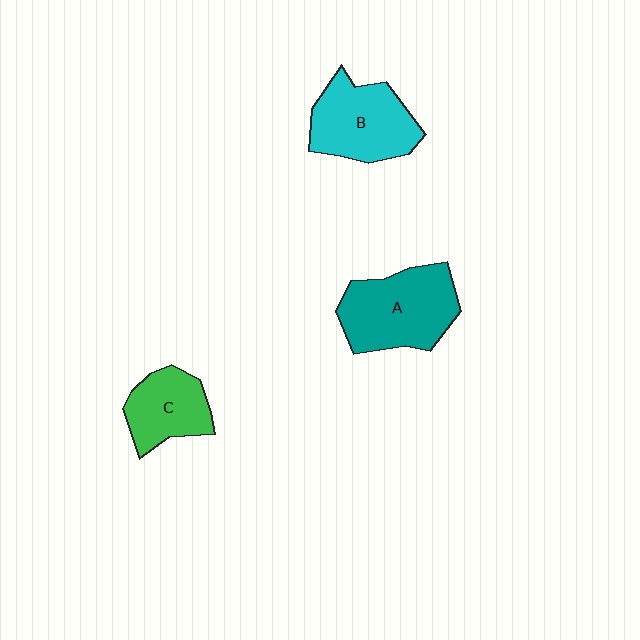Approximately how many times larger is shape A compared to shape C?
Approximately 1.5 times.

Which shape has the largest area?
Shape A (teal).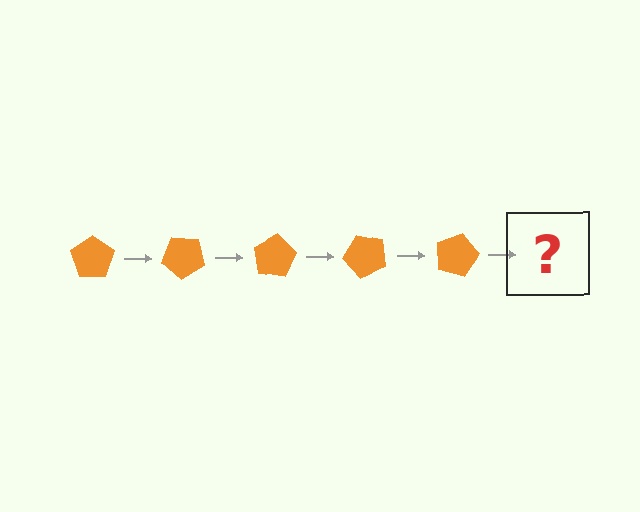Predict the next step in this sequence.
The next step is an orange pentagon rotated 200 degrees.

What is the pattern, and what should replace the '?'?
The pattern is that the pentagon rotates 40 degrees each step. The '?' should be an orange pentagon rotated 200 degrees.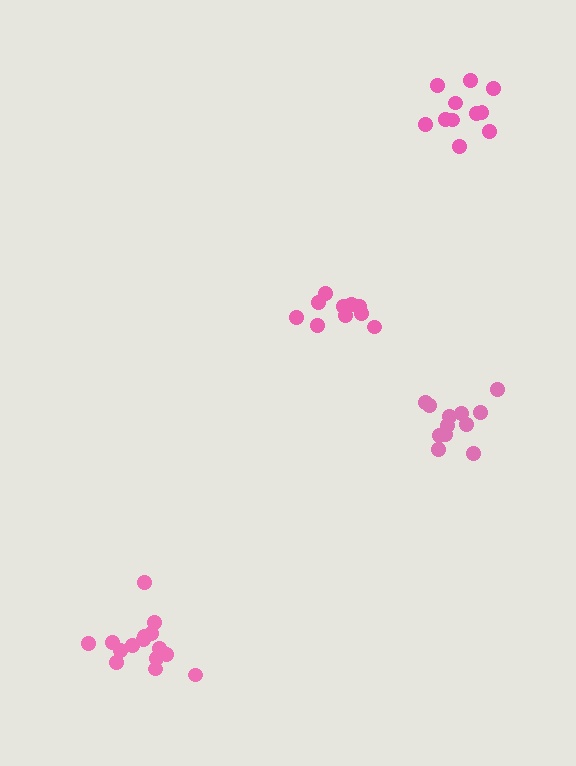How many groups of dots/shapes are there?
There are 4 groups.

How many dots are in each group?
Group 1: 15 dots, Group 2: 10 dots, Group 3: 11 dots, Group 4: 12 dots (48 total).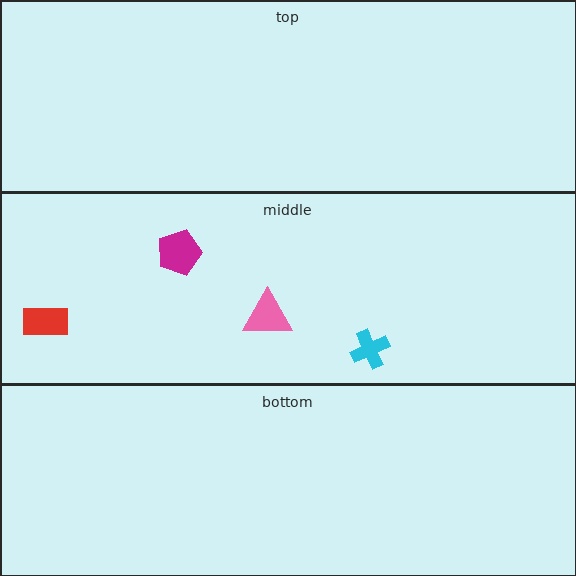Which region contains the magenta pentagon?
The middle region.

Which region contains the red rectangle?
The middle region.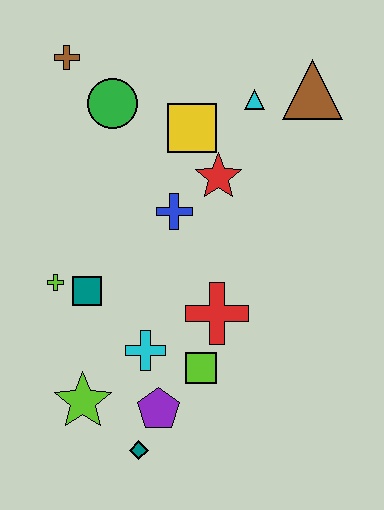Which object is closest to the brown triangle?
The cyan triangle is closest to the brown triangle.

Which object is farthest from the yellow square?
The teal diamond is farthest from the yellow square.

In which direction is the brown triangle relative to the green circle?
The brown triangle is to the right of the green circle.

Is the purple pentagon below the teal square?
Yes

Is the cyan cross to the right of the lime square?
No